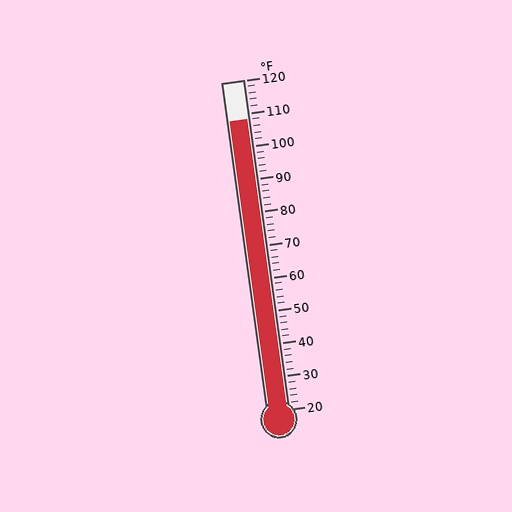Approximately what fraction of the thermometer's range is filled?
The thermometer is filled to approximately 90% of its range.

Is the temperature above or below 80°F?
The temperature is above 80°F.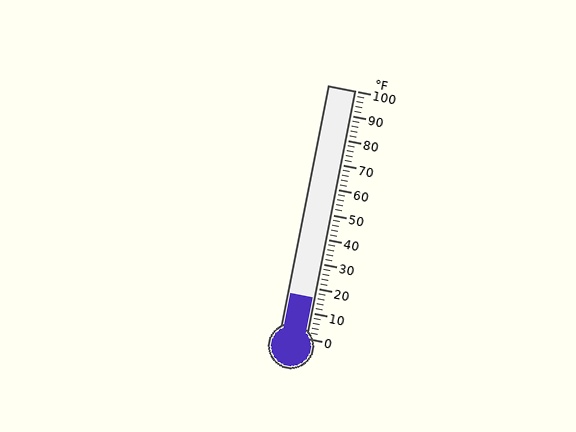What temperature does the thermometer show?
The thermometer shows approximately 16°F.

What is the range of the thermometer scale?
The thermometer scale ranges from 0°F to 100°F.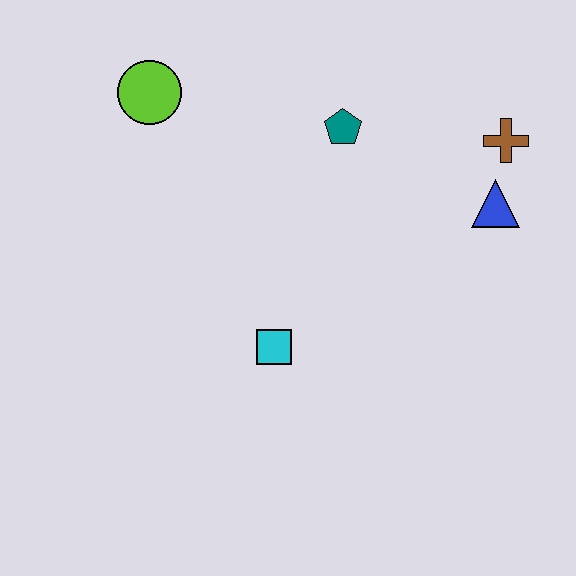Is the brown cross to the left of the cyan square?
No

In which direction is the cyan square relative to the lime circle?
The cyan square is below the lime circle.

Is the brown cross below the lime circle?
Yes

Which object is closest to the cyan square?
The teal pentagon is closest to the cyan square.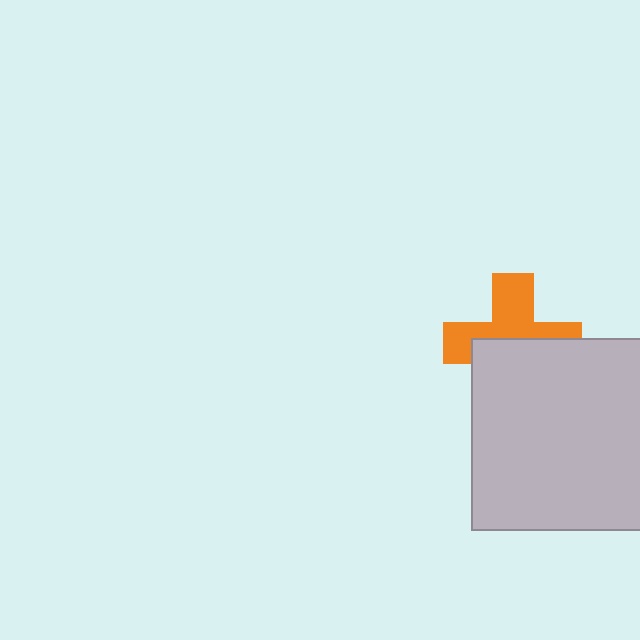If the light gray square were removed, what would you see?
You would see the complete orange cross.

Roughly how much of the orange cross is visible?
About half of it is visible (roughly 50%).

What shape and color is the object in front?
The object in front is a light gray square.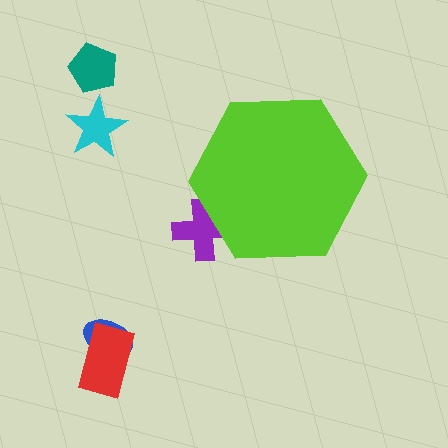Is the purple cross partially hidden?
Yes, the purple cross is partially hidden behind the lime hexagon.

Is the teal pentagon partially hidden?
No, the teal pentagon is fully visible.